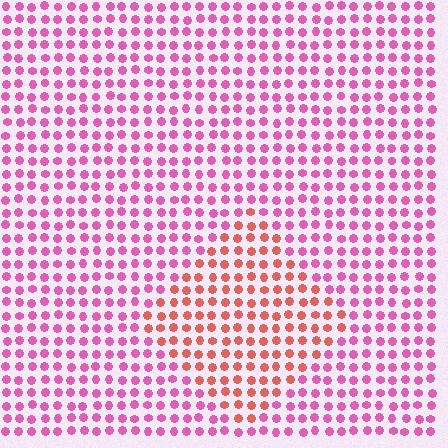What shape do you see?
I see a diamond.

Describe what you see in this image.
The image is filled with small pink elements in a uniform arrangement. A diamond-shaped region is visible where the elements are tinted to a slightly different hue, forming a subtle color boundary.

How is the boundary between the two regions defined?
The boundary is defined purely by a slight shift in hue (about 42 degrees). Spacing, size, and orientation are identical on both sides.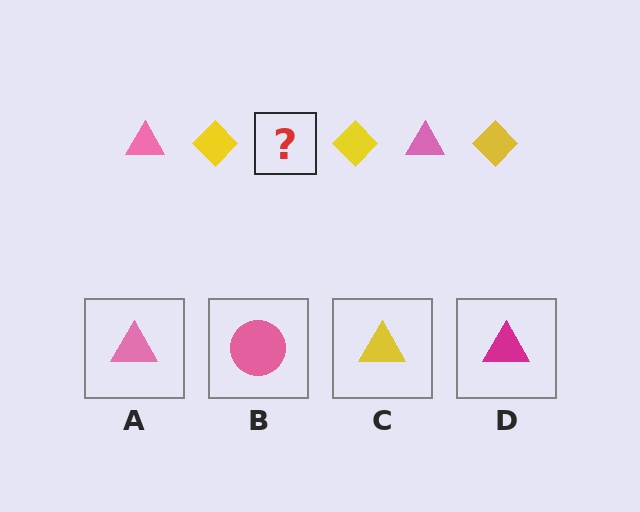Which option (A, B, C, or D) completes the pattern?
A.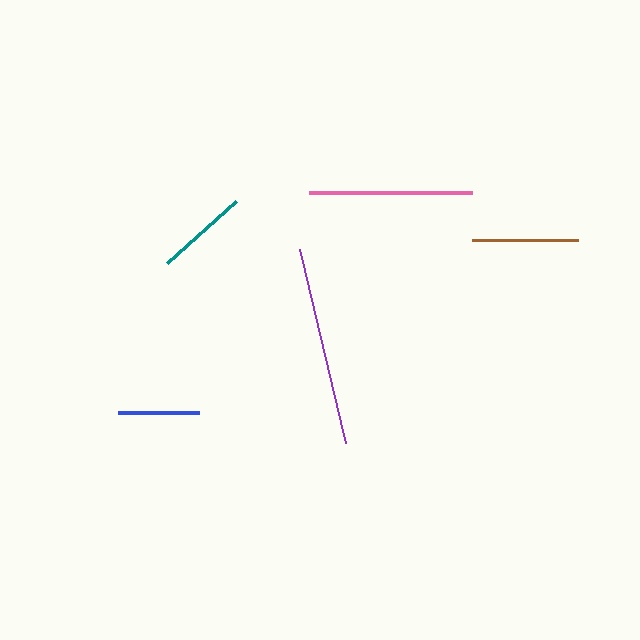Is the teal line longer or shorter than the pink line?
The pink line is longer than the teal line.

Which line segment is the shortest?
The blue line is the shortest at approximately 80 pixels.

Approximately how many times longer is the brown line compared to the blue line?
The brown line is approximately 1.3 times the length of the blue line.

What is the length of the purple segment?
The purple segment is approximately 199 pixels long.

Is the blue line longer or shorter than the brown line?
The brown line is longer than the blue line.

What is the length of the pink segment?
The pink segment is approximately 163 pixels long.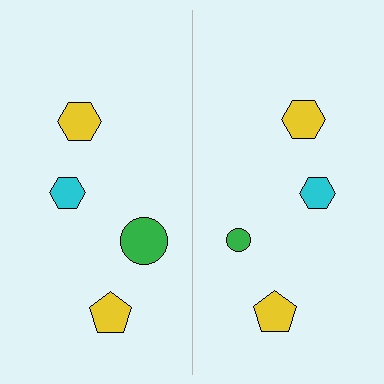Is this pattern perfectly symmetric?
No, the pattern is not perfectly symmetric. The green circle on the right side has a different size than its mirror counterpart.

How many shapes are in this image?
There are 8 shapes in this image.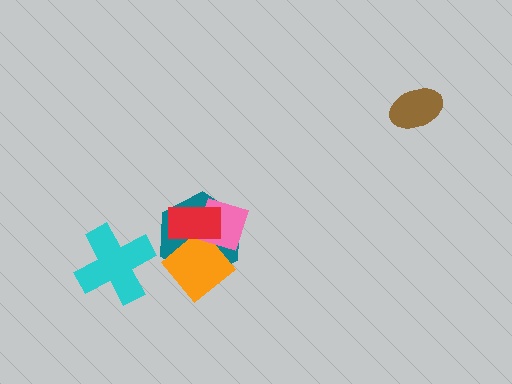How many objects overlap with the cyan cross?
0 objects overlap with the cyan cross.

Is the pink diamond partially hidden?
Yes, it is partially covered by another shape.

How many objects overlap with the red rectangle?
3 objects overlap with the red rectangle.